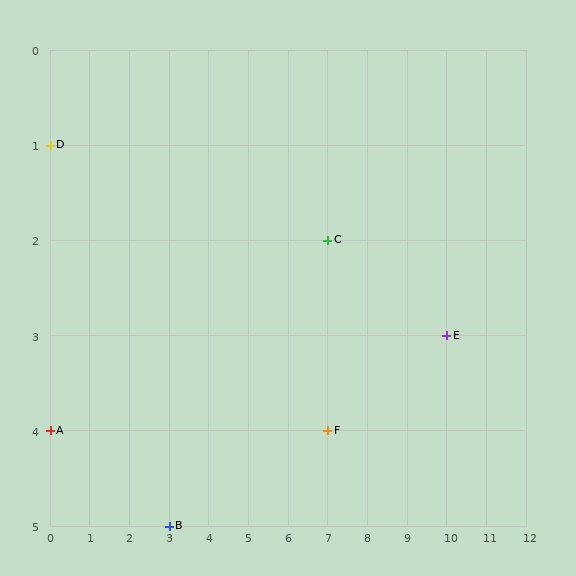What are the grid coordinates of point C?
Point C is at grid coordinates (7, 2).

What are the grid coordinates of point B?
Point B is at grid coordinates (3, 5).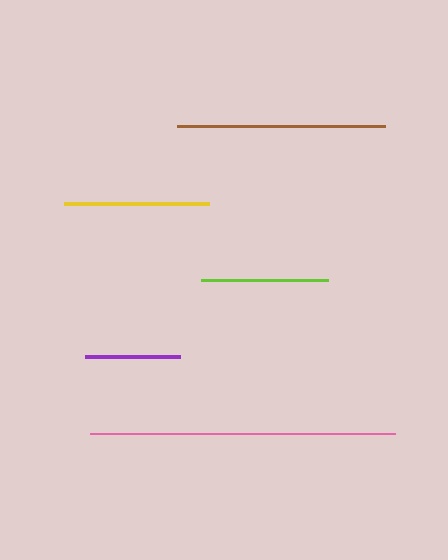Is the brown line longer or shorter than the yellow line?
The brown line is longer than the yellow line.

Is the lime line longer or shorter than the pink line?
The pink line is longer than the lime line.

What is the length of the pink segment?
The pink segment is approximately 305 pixels long.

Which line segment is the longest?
The pink line is the longest at approximately 305 pixels.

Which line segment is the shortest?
The purple line is the shortest at approximately 95 pixels.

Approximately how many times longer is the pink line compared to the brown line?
The pink line is approximately 1.5 times the length of the brown line.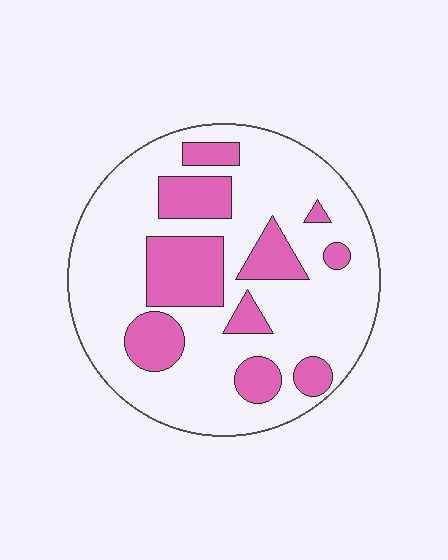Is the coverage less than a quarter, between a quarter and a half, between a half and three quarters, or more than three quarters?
Between a quarter and a half.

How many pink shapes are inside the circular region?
10.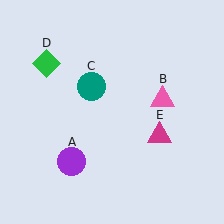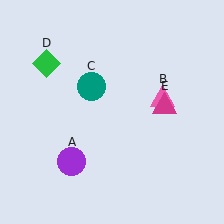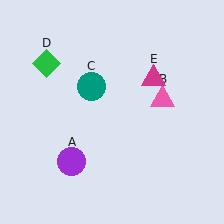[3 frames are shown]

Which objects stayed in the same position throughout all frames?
Purple circle (object A) and pink triangle (object B) and teal circle (object C) and green diamond (object D) remained stationary.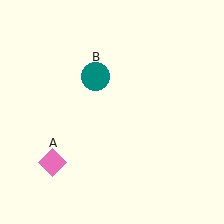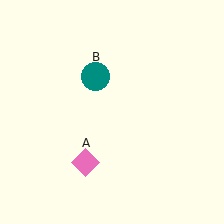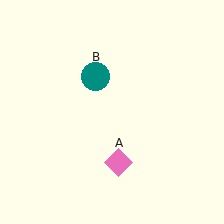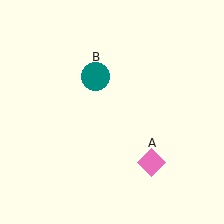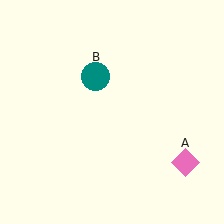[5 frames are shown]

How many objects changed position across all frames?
1 object changed position: pink diamond (object A).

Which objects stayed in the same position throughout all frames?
Teal circle (object B) remained stationary.